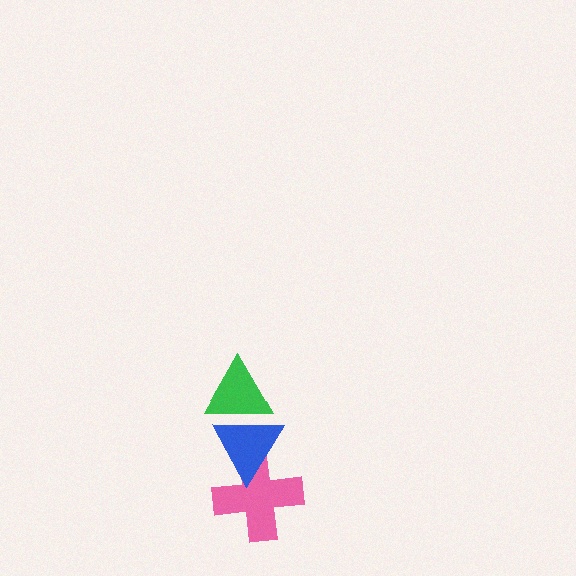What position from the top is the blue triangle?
The blue triangle is 2nd from the top.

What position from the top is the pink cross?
The pink cross is 3rd from the top.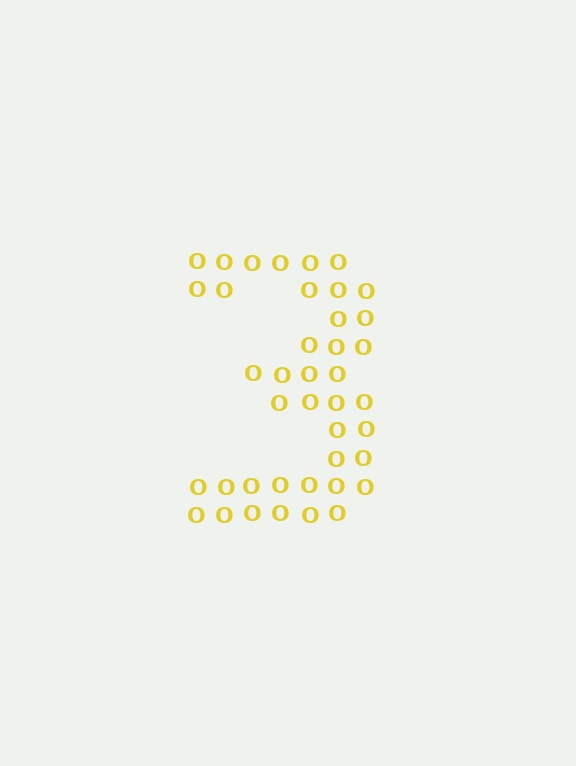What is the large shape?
The large shape is the digit 3.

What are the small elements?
The small elements are letter O's.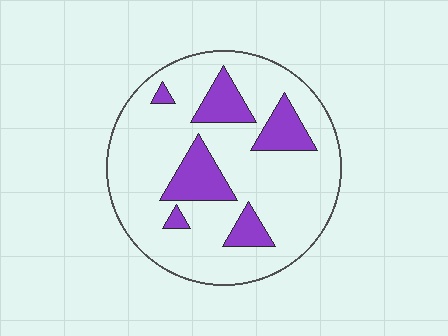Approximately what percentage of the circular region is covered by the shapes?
Approximately 20%.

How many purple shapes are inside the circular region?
6.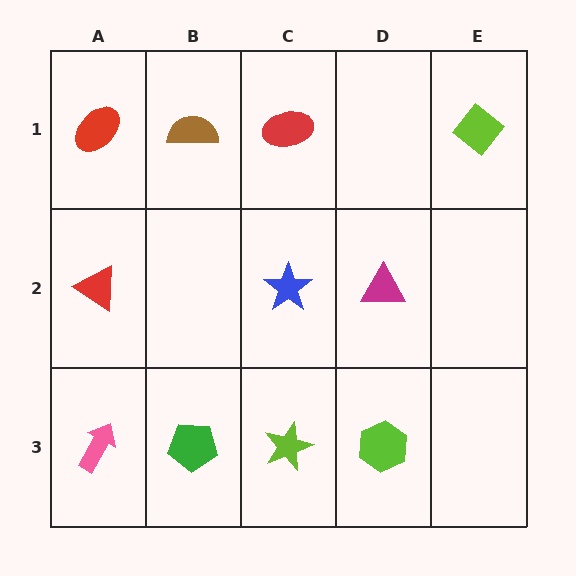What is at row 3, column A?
A pink arrow.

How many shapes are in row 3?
4 shapes.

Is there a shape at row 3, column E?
No, that cell is empty.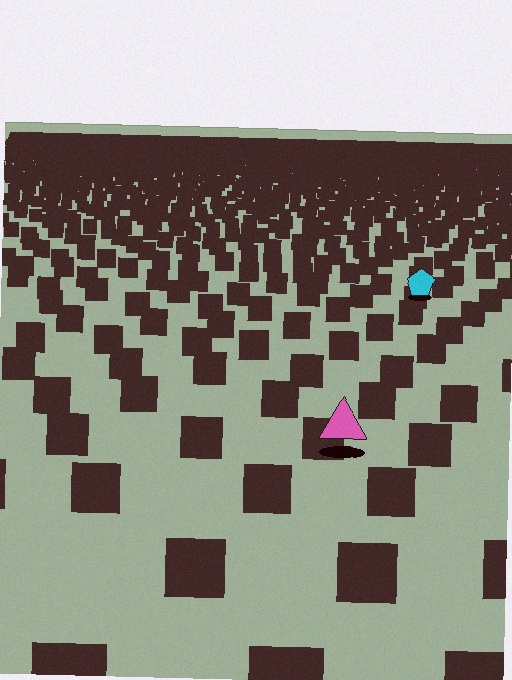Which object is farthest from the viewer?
The cyan pentagon is farthest from the viewer. It appears smaller and the ground texture around it is denser.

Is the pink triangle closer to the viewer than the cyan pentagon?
Yes. The pink triangle is closer — you can tell from the texture gradient: the ground texture is coarser near it.